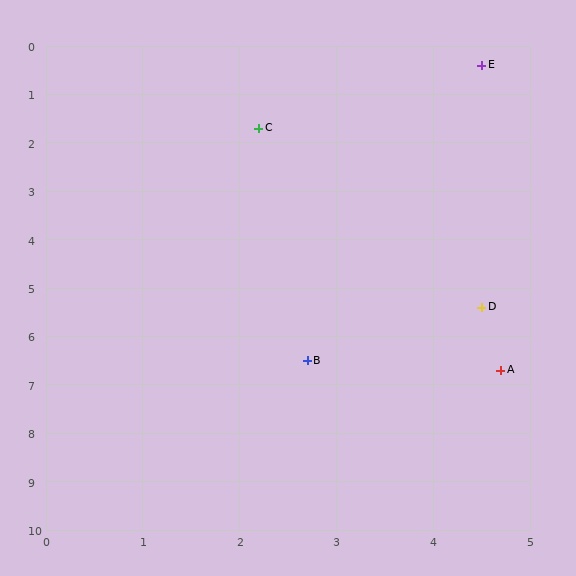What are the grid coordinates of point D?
Point D is at approximately (4.5, 5.4).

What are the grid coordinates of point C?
Point C is at approximately (2.2, 1.7).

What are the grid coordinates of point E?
Point E is at approximately (4.5, 0.4).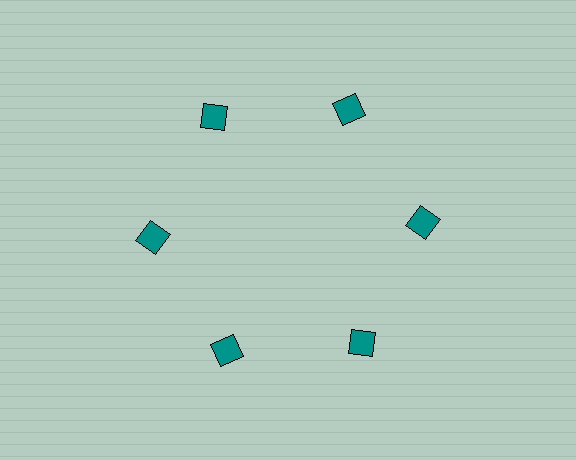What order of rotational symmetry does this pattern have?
This pattern has 6-fold rotational symmetry.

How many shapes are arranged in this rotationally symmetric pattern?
There are 6 shapes, arranged in 6 groups of 1.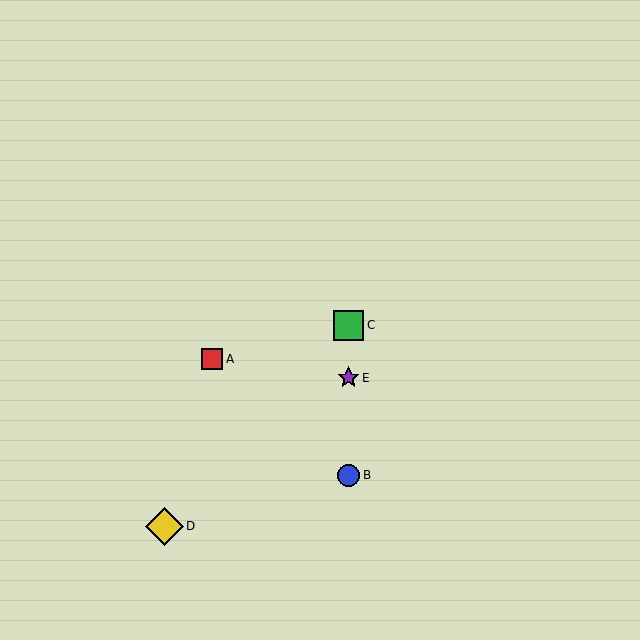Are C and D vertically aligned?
No, C is at x≈348 and D is at x≈164.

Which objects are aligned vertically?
Objects B, C, E are aligned vertically.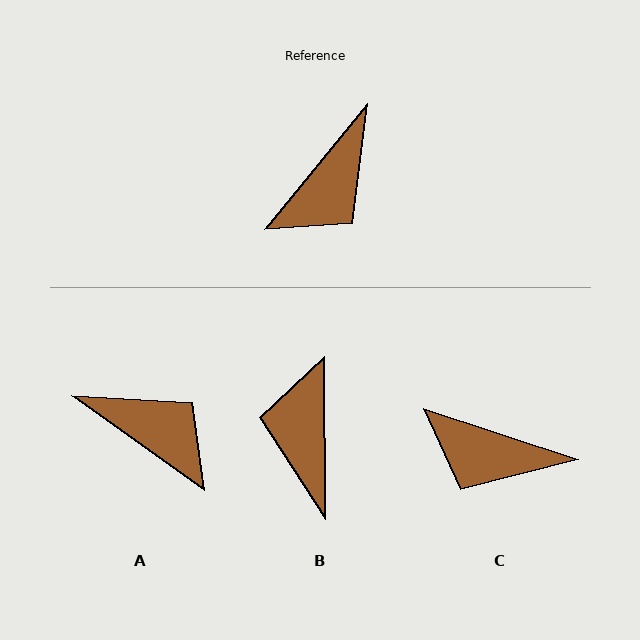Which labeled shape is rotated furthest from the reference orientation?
B, about 140 degrees away.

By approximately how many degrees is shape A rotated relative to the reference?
Approximately 94 degrees counter-clockwise.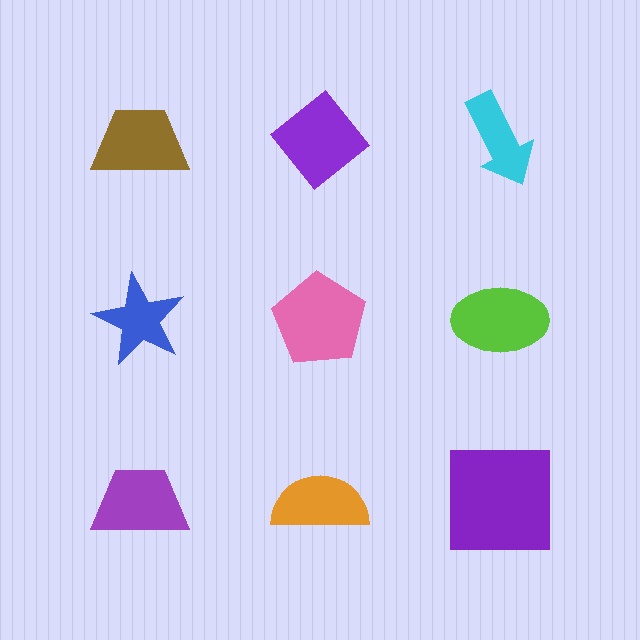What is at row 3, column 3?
A purple square.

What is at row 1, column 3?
A cyan arrow.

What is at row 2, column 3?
A lime ellipse.